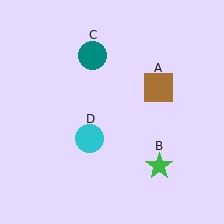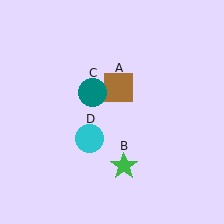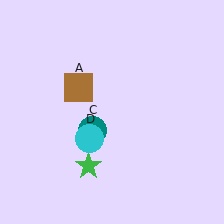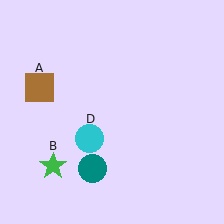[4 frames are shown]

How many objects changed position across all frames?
3 objects changed position: brown square (object A), green star (object B), teal circle (object C).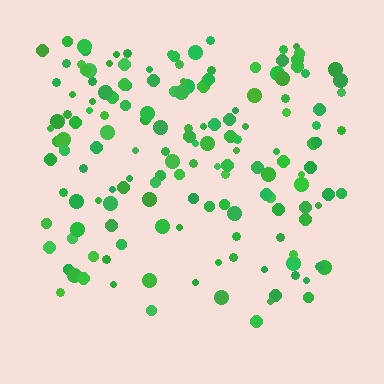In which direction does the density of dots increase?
From bottom to top, with the top side densest.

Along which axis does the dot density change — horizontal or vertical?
Vertical.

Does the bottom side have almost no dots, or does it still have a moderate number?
Still a moderate number, just noticeably fewer than the top.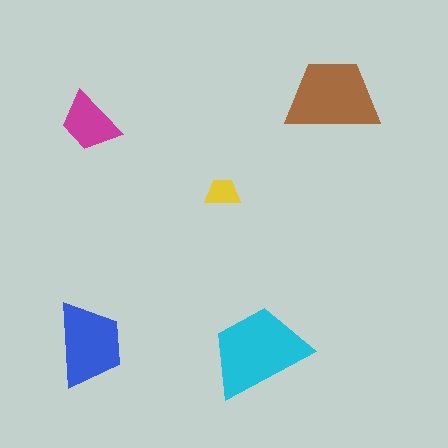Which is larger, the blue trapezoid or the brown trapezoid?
The brown one.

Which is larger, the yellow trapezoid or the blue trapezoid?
The blue one.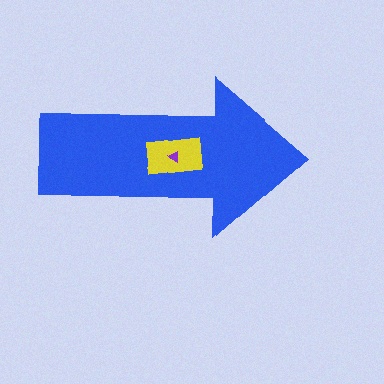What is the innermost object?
The purple triangle.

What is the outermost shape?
The blue arrow.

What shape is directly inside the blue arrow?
The yellow rectangle.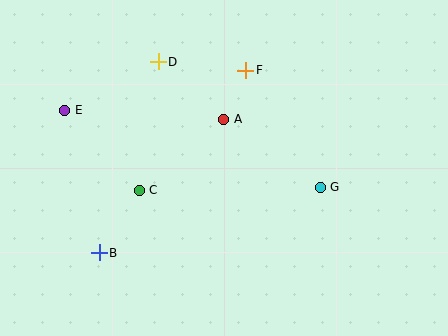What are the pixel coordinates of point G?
Point G is at (320, 187).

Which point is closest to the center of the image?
Point A at (224, 119) is closest to the center.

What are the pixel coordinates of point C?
Point C is at (139, 190).